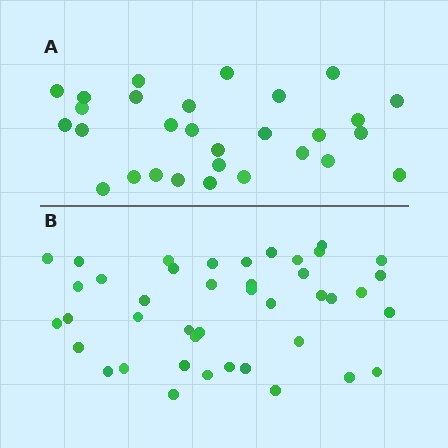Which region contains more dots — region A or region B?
Region B (the bottom region) has more dots.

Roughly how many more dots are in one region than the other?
Region B has approximately 15 more dots than region A.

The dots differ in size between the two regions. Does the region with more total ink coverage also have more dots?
No. Region A has more total ink coverage because its dots are larger, but region B actually contains more individual dots. Total area can be misleading — the number of items is what matters here.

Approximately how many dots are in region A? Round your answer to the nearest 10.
About 30 dots. (The exact count is 29, which rounds to 30.)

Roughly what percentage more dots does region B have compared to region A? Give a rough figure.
About 45% more.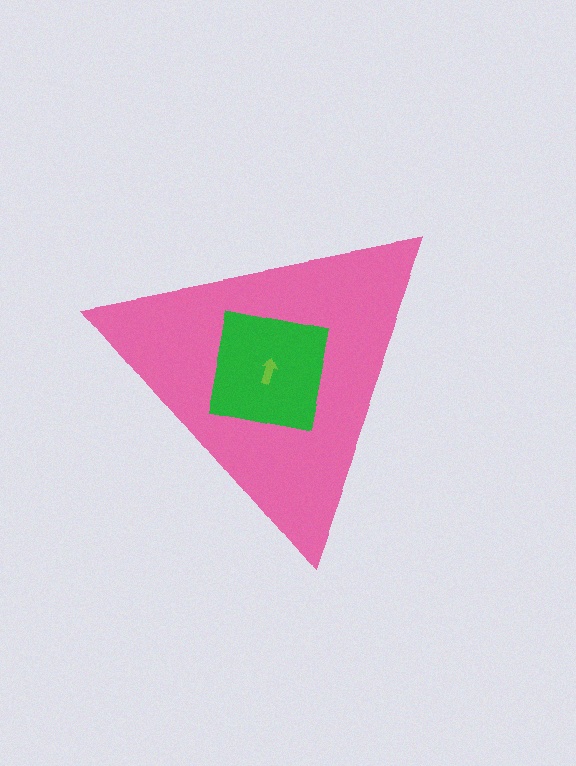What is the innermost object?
The lime arrow.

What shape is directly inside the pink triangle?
The green square.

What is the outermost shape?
The pink triangle.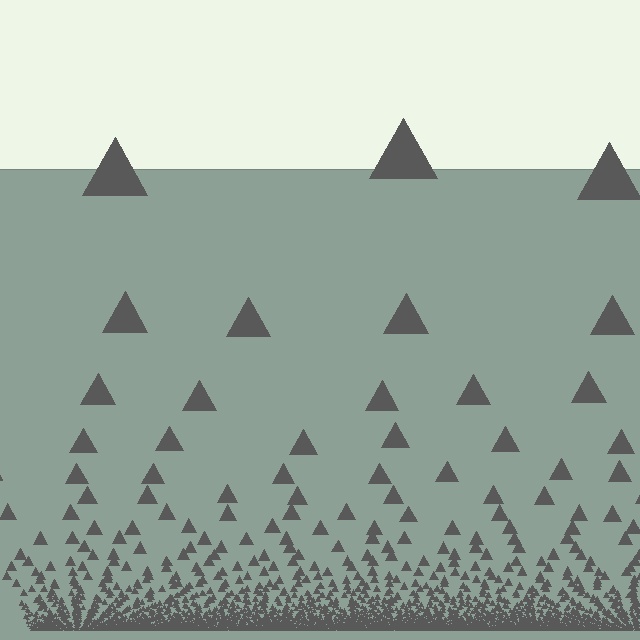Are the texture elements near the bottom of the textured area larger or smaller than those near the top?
Smaller. The gradient is inverted — elements near the bottom are smaller and denser.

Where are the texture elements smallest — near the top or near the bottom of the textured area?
Near the bottom.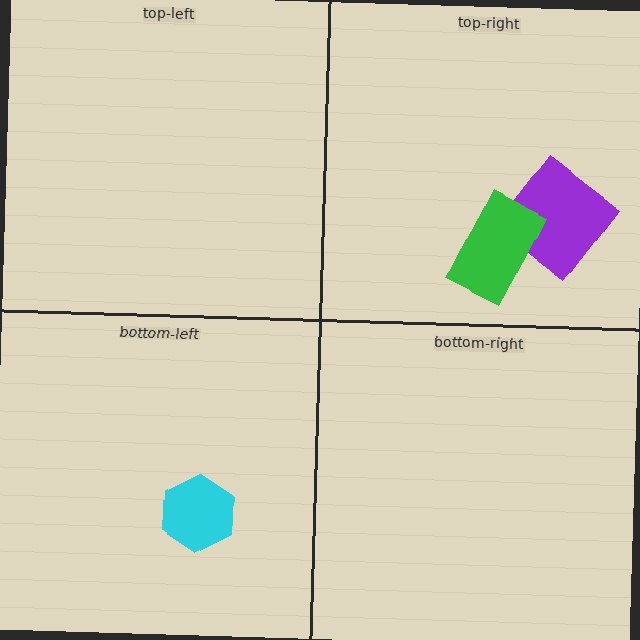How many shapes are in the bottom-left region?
1.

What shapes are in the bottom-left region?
The cyan hexagon.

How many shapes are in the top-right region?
2.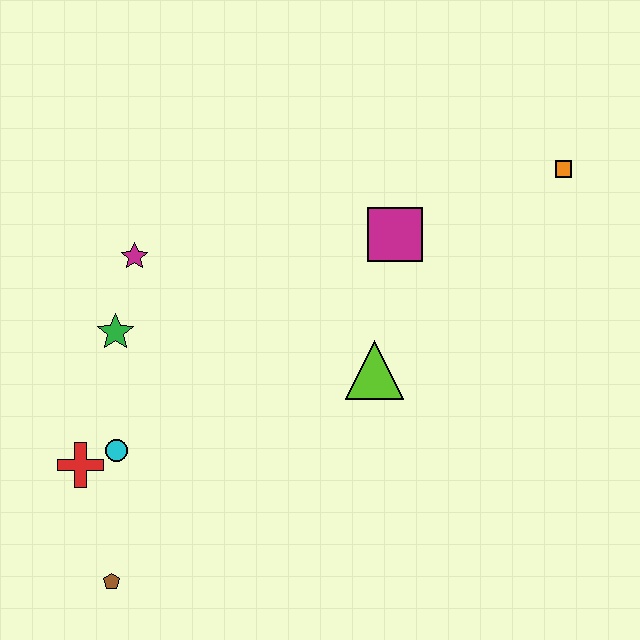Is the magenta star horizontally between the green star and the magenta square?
Yes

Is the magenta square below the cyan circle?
No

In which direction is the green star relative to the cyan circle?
The green star is above the cyan circle.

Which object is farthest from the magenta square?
The brown pentagon is farthest from the magenta square.